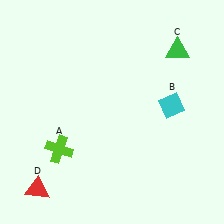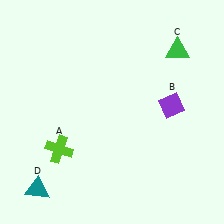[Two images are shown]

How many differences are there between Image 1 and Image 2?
There are 2 differences between the two images.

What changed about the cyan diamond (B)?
In Image 1, B is cyan. In Image 2, it changed to purple.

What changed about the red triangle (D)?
In Image 1, D is red. In Image 2, it changed to teal.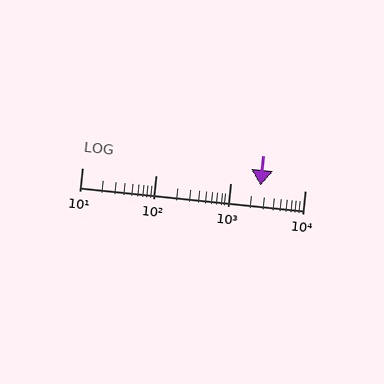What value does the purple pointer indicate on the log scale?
The pointer indicates approximately 2500.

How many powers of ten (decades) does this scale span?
The scale spans 3 decades, from 10 to 10000.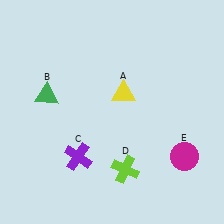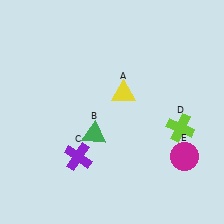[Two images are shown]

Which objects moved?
The objects that moved are: the green triangle (B), the lime cross (D).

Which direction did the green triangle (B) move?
The green triangle (B) moved right.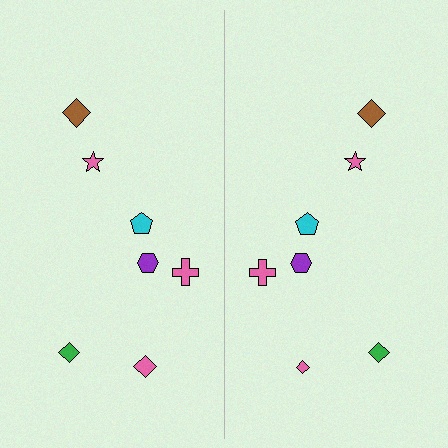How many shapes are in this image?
There are 14 shapes in this image.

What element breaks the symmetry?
The pink diamond on the right side has a different size than its mirror counterpart.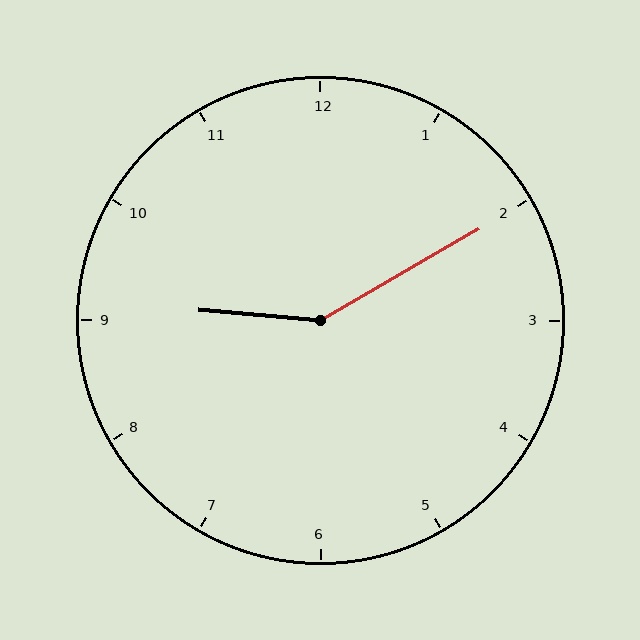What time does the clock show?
9:10.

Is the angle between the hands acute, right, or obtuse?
It is obtuse.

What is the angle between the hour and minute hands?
Approximately 145 degrees.